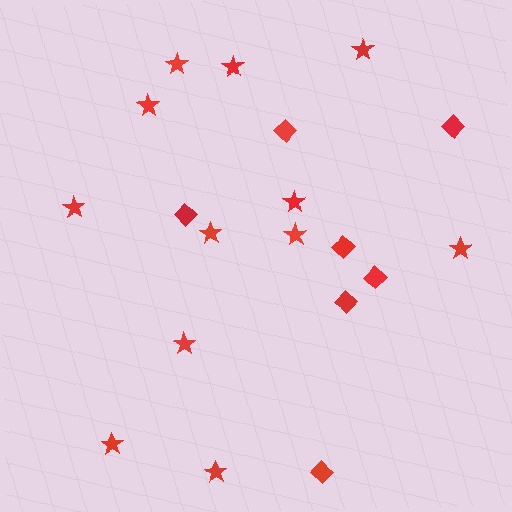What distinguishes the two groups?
There are 2 groups: one group of stars (12) and one group of diamonds (7).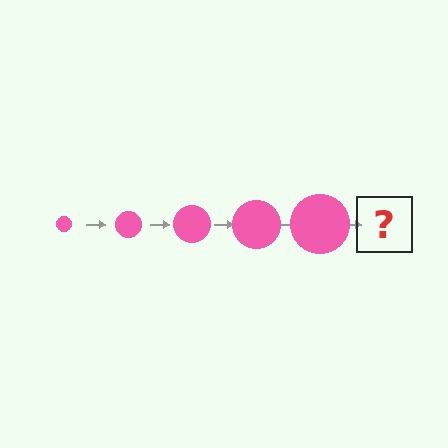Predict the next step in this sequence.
The next step is a pink circle, larger than the previous one.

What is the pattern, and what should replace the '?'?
The pattern is that the circle gets progressively larger each step. The '?' should be a pink circle, larger than the previous one.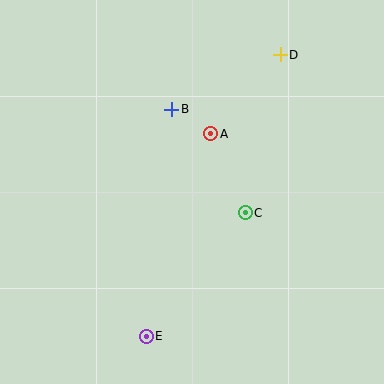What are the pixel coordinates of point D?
Point D is at (280, 55).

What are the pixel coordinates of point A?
Point A is at (211, 134).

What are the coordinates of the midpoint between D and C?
The midpoint between D and C is at (263, 134).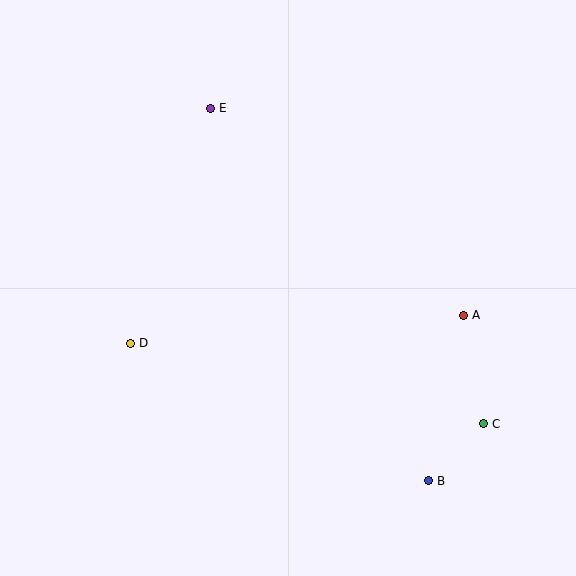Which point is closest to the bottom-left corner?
Point D is closest to the bottom-left corner.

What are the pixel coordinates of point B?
Point B is at (429, 481).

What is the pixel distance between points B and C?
The distance between B and C is 79 pixels.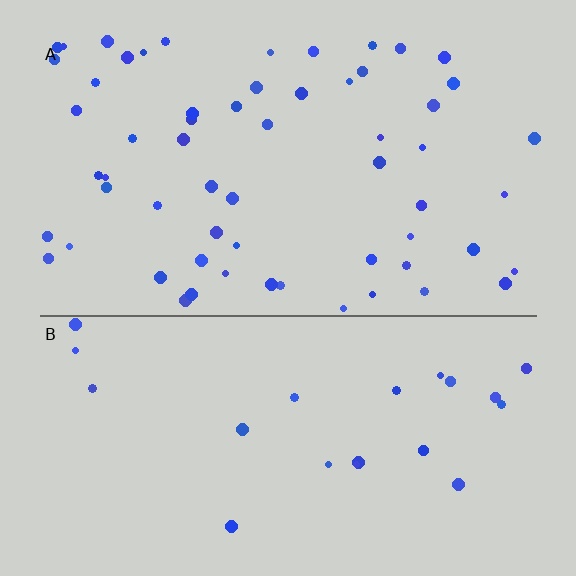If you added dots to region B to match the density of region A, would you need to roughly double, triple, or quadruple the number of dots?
Approximately triple.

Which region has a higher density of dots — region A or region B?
A (the top).